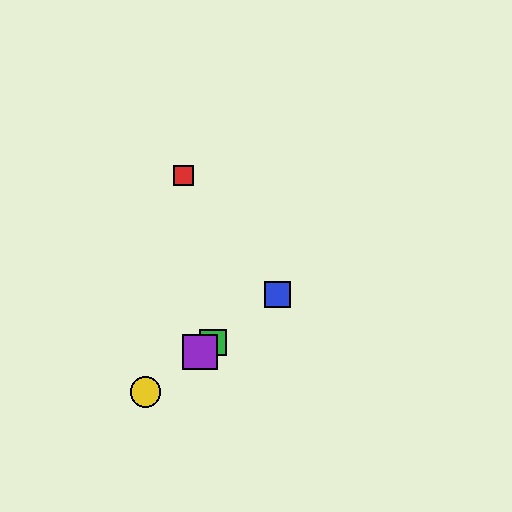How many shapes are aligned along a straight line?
4 shapes (the blue square, the green square, the yellow circle, the purple square) are aligned along a straight line.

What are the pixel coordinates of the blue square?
The blue square is at (278, 295).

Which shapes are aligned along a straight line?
The blue square, the green square, the yellow circle, the purple square are aligned along a straight line.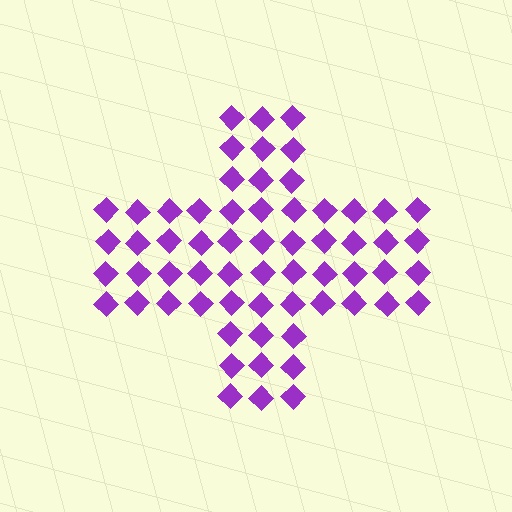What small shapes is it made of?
It is made of small diamonds.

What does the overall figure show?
The overall figure shows a cross.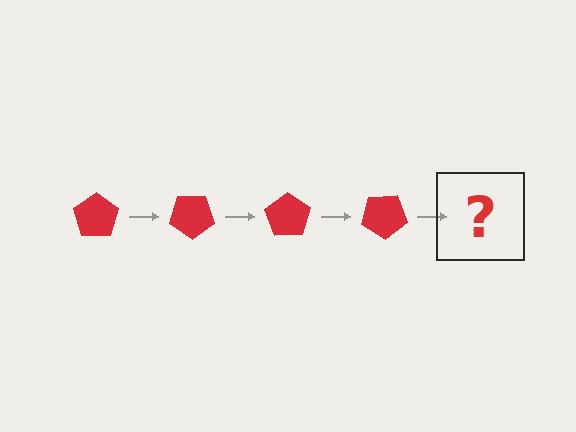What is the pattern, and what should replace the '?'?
The pattern is that the pentagon rotates 35 degrees each step. The '?' should be a red pentagon rotated 140 degrees.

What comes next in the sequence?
The next element should be a red pentagon rotated 140 degrees.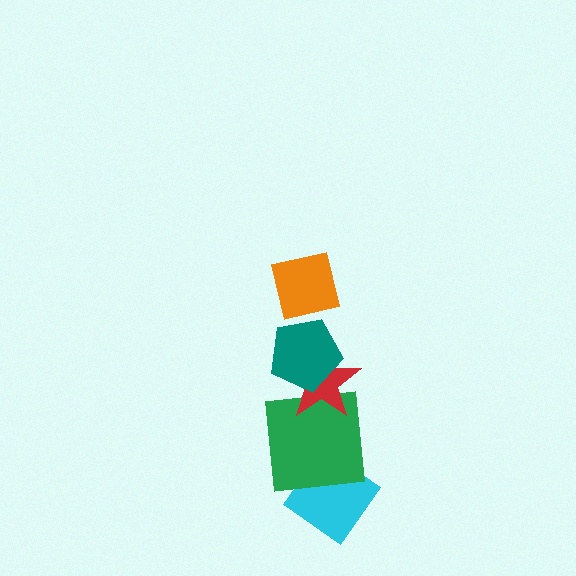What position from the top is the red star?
The red star is 3rd from the top.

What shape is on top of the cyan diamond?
The green square is on top of the cyan diamond.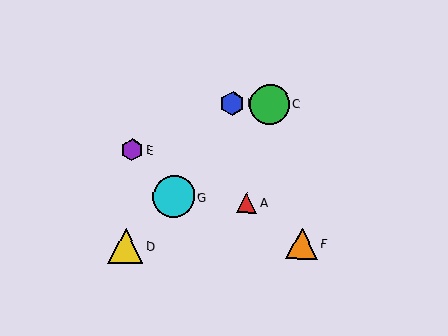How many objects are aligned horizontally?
2 objects (B, C) are aligned horizontally.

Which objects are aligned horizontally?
Objects B, C are aligned horizontally.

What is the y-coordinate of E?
Object E is at y≈150.